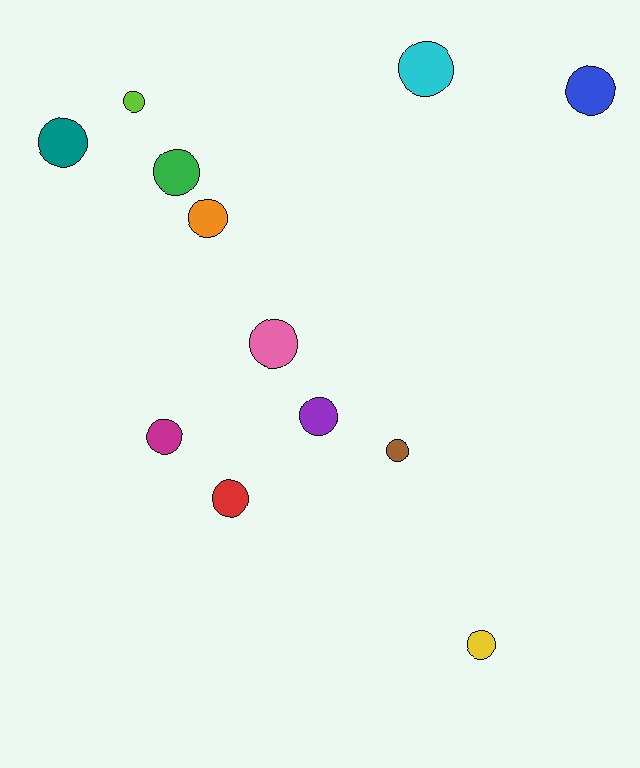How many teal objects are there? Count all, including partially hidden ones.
There is 1 teal object.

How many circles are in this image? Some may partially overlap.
There are 12 circles.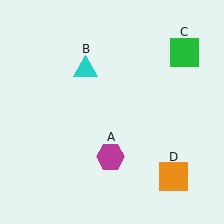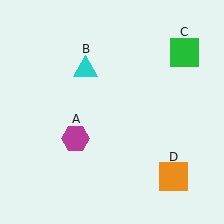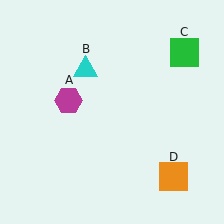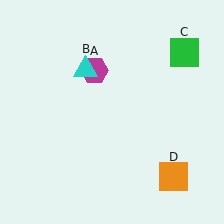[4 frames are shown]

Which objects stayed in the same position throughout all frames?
Cyan triangle (object B) and green square (object C) and orange square (object D) remained stationary.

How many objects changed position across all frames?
1 object changed position: magenta hexagon (object A).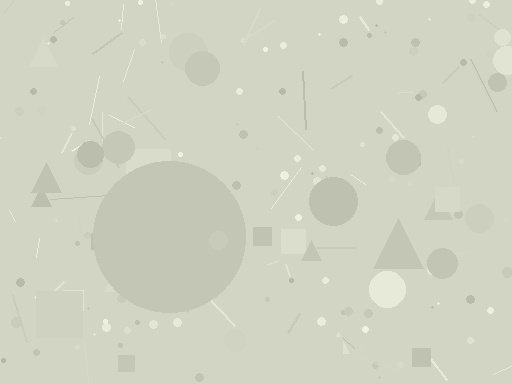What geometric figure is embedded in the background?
A circle is embedded in the background.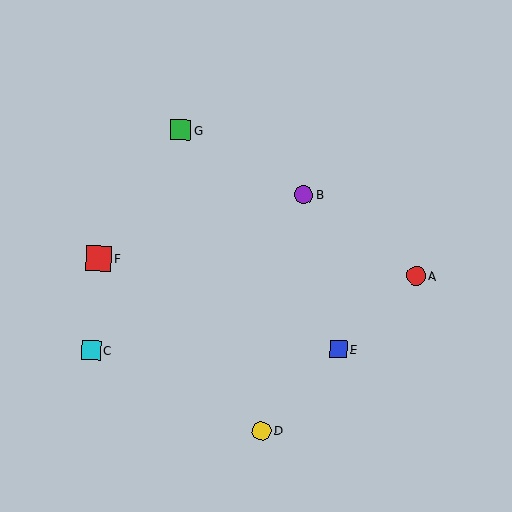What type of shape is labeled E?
Shape E is a blue square.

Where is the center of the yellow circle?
The center of the yellow circle is at (261, 431).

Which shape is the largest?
The red square (labeled F) is the largest.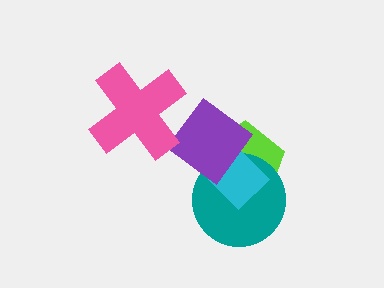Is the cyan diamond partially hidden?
Yes, it is partially covered by another shape.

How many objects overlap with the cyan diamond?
3 objects overlap with the cyan diamond.